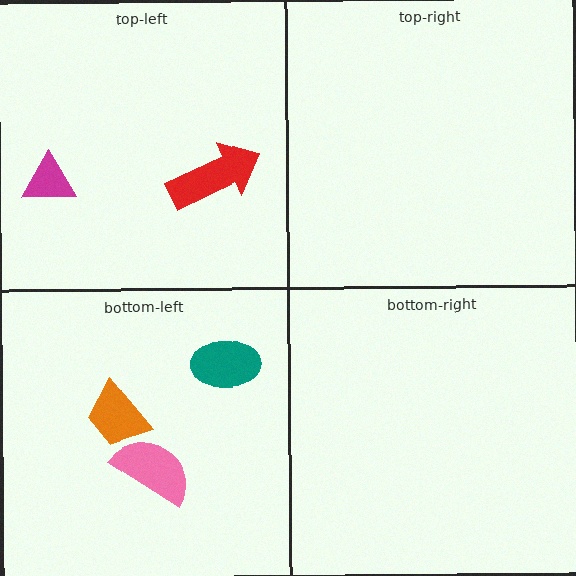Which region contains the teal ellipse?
The bottom-left region.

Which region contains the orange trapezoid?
The bottom-left region.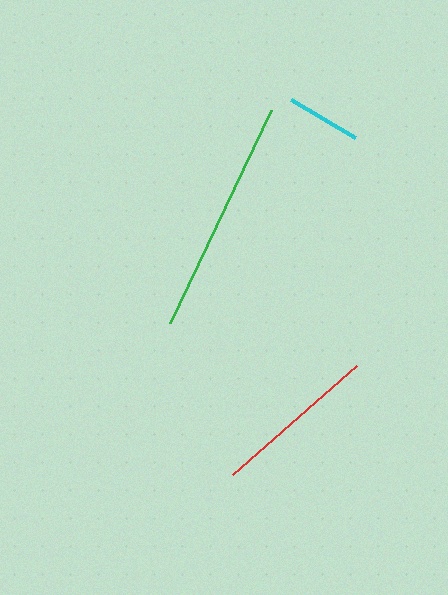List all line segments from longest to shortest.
From longest to shortest: green, red, cyan.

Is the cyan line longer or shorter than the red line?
The red line is longer than the cyan line.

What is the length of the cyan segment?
The cyan segment is approximately 75 pixels long.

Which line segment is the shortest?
The cyan line is the shortest at approximately 75 pixels.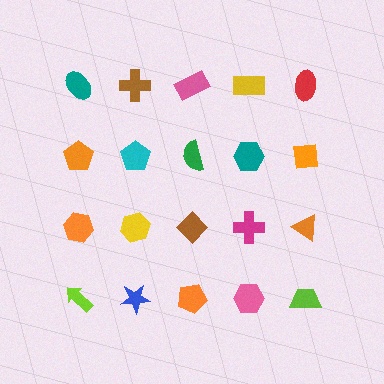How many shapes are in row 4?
5 shapes.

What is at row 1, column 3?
A pink rectangle.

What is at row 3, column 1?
An orange hexagon.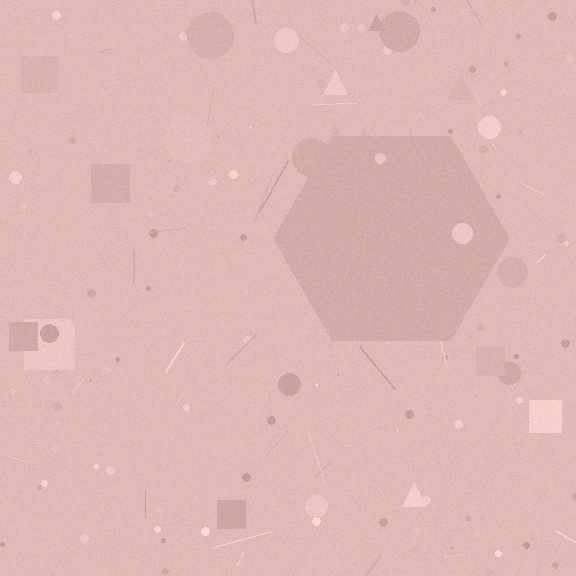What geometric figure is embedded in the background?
A hexagon is embedded in the background.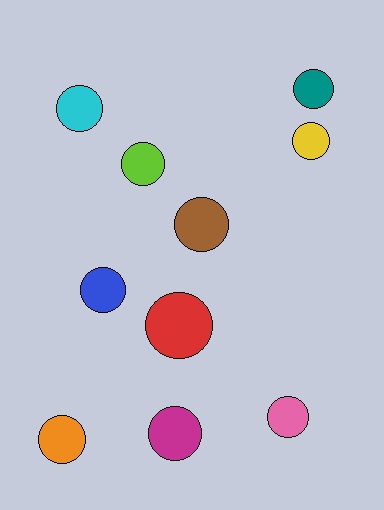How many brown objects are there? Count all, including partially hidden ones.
There is 1 brown object.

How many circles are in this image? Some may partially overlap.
There are 10 circles.